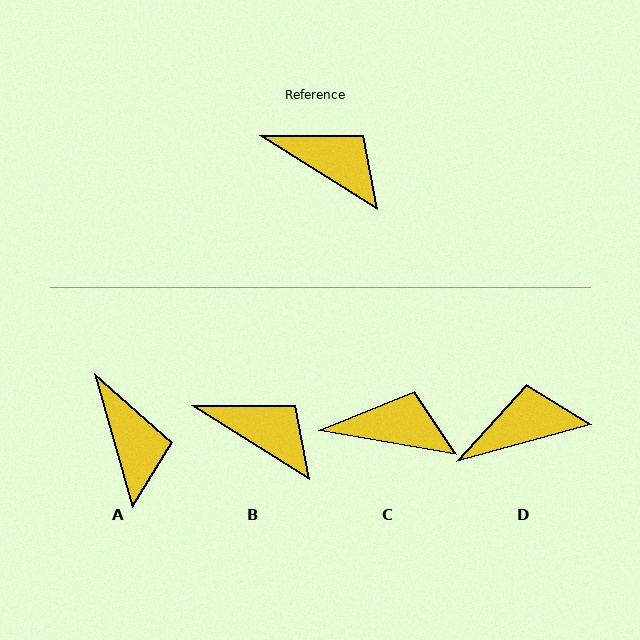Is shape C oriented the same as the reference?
No, it is off by about 22 degrees.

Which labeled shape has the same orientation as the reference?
B.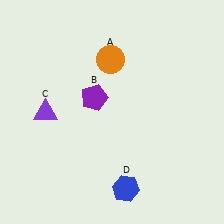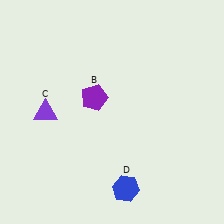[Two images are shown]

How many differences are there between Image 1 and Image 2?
There is 1 difference between the two images.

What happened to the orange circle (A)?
The orange circle (A) was removed in Image 2. It was in the top-left area of Image 1.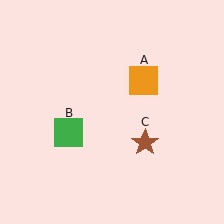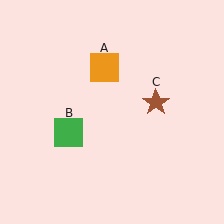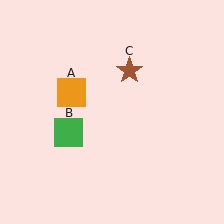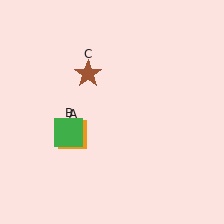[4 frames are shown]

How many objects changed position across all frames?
2 objects changed position: orange square (object A), brown star (object C).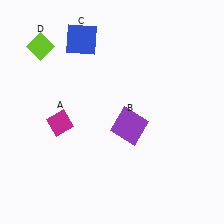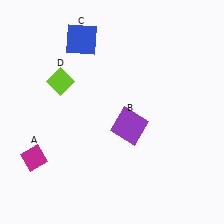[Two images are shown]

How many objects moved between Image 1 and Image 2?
2 objects moved between the two images.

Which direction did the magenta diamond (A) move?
The magenta diamond (A) moved down.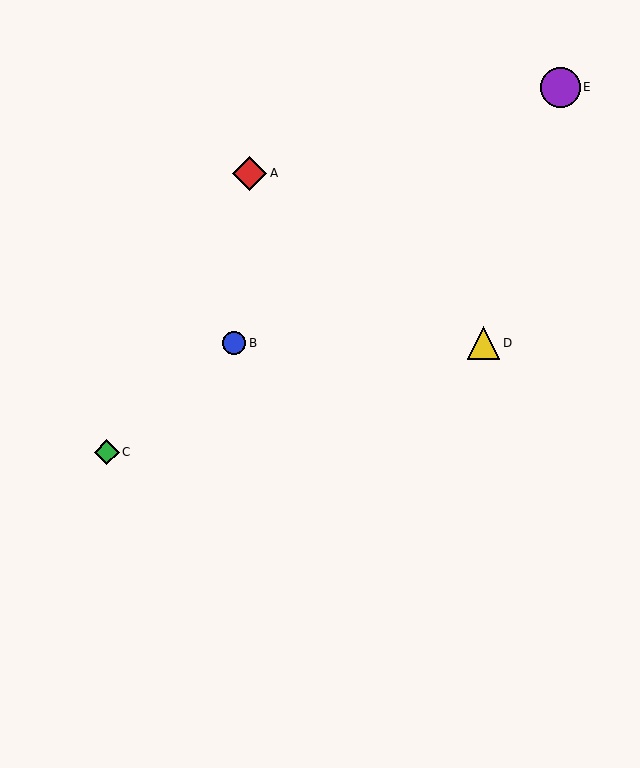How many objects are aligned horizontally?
2 objects (B, D) are aligned horizontally.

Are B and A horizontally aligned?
No, B is at y≈343 and A is at y≈173.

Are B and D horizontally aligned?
Yes, both are at y≈343.